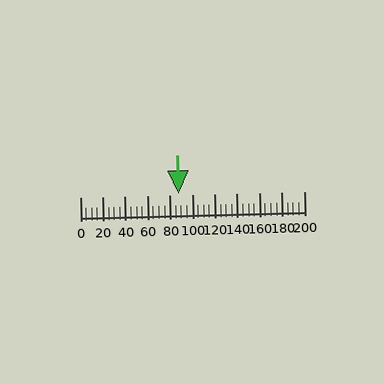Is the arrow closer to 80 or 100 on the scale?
The arrow is closer to 80.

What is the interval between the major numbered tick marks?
The major tick marks are spaced 20 units apart.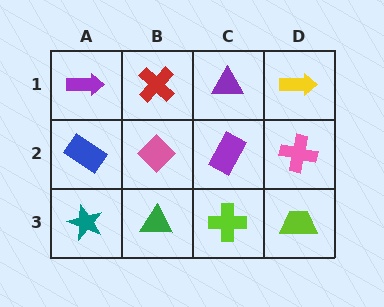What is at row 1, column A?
A purple arrow.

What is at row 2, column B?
A pink diamond.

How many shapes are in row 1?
4 shapes.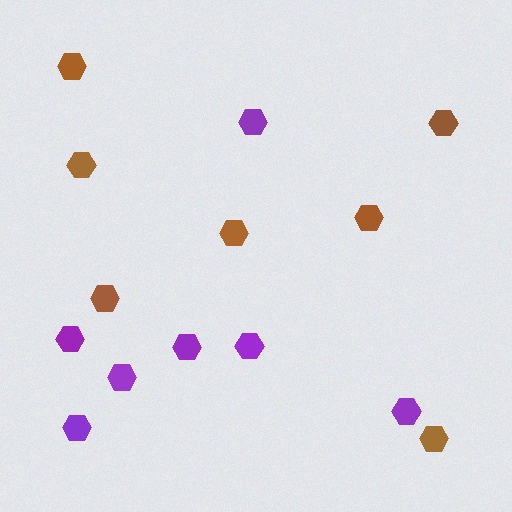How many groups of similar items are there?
There are 2 groups: one group of brown hexagons (7) and one group of purple hexagons (7).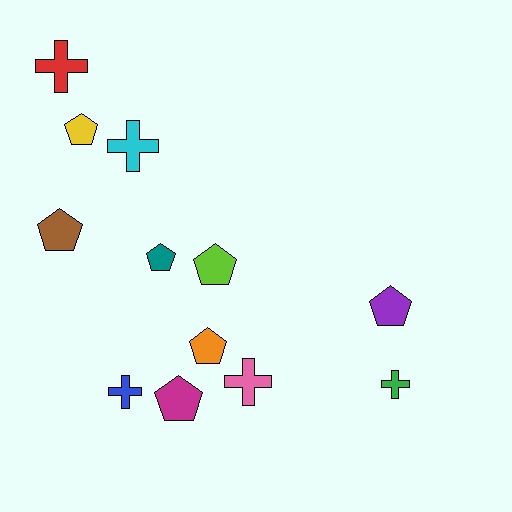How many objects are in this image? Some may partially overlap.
There are 12 objects.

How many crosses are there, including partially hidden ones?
There are 5 crosses.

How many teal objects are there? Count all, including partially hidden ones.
There is 1 teal object.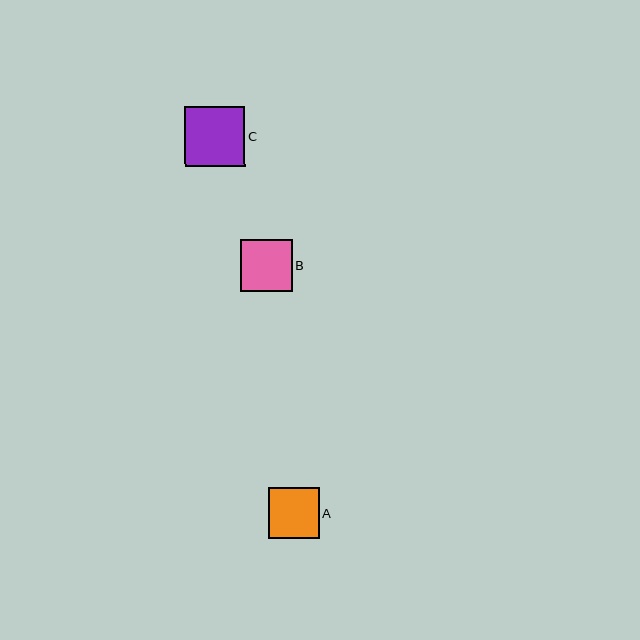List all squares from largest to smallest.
From largest to smallest: C, B, A.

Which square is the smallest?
Square A is the smallest with a size of approximately 51 pixels.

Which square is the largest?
Square C is the largest with a size of approximately 60 pixels.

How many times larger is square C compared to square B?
Square C is approximately 1.2 times the size of square B.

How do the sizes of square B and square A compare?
Square B and square A are approximately the same size.